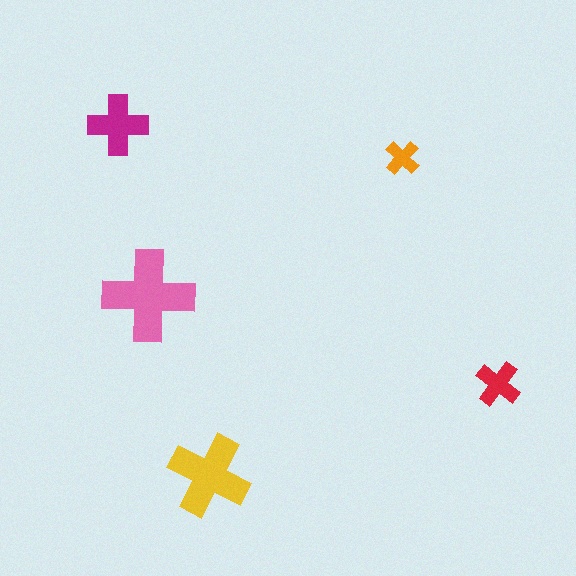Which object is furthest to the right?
The red cross is rightmost.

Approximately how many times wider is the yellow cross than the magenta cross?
About 1.5 times wider.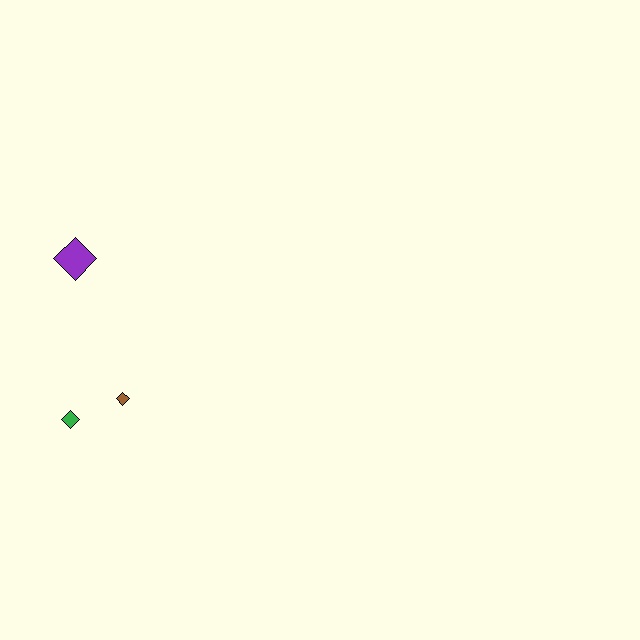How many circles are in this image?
There are no circles.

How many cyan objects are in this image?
There are no cyan objects.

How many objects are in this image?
There are 3 objects.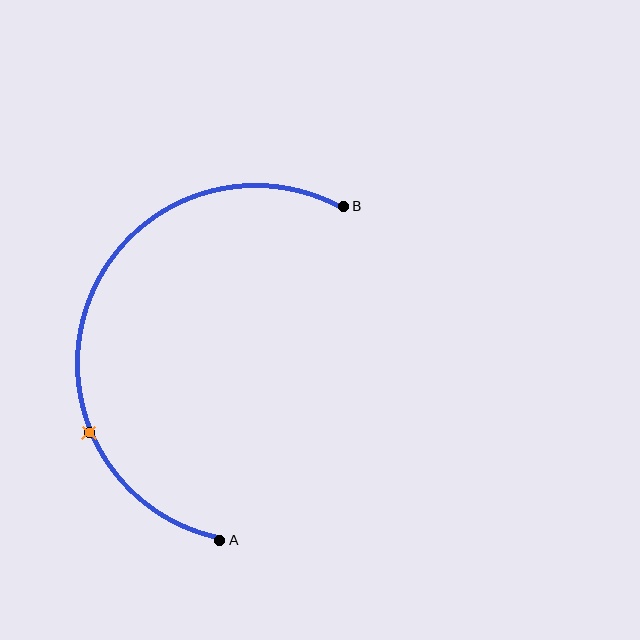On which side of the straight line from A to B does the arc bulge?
The arc bulges to the left of the straight line connecting A and B.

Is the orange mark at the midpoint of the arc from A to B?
No. The orange mark lies on the arc but is closer to endpoint A. The arc midpoint would be at the point on the curve equidistant along the arc from both A and B.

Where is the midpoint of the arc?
The arc midpoint is the point on the curve farthest from the straight line joining A and B. It sits to the left of that line.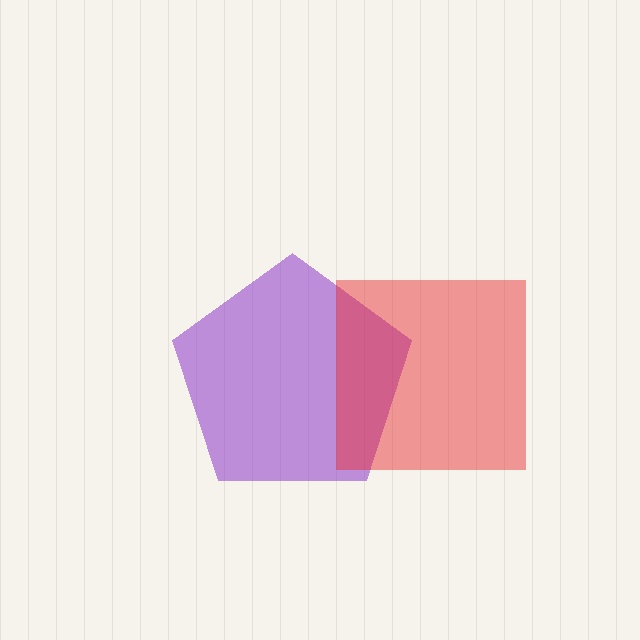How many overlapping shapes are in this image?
There are 2 overlapping shapes in the image.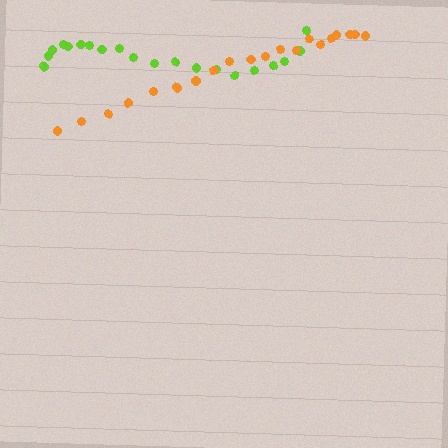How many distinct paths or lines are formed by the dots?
There are 2 distinct paths.